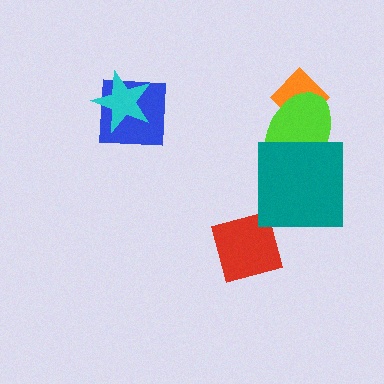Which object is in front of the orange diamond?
The lime ellipse is in front of the orange diamond.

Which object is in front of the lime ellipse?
The teal square is in front of the lime ellipse.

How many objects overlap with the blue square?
1 object overlaps with the blue square.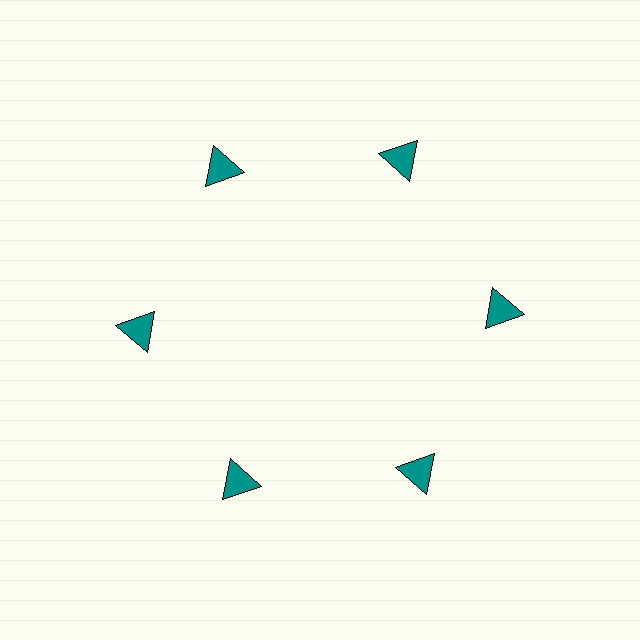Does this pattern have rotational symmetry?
Yes, this pattern has 6-fold rotational symmetry. It looks the same after rotating 60 degrees around the center.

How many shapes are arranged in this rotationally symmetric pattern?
There are 6 shapes, arranged in 6 groups of 1.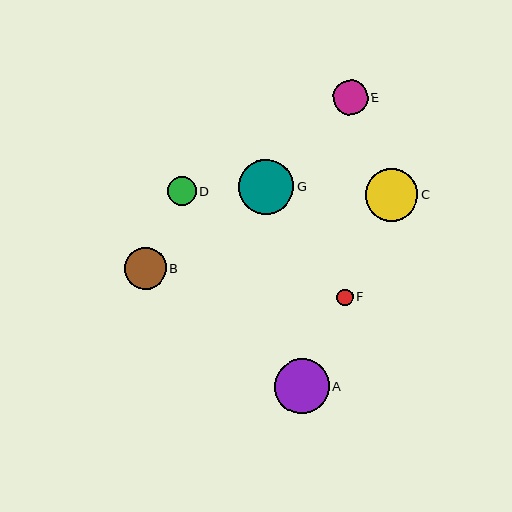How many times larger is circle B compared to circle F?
Circle B is approximately 2.6 times the size of circle F.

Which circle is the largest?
Circle G is the largest with a size of approximately 56 pixels.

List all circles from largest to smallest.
From largest to smallest: G, A, C, B, E, D, F.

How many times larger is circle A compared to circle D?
Circle A is approximately 1.9 times the size of circle D.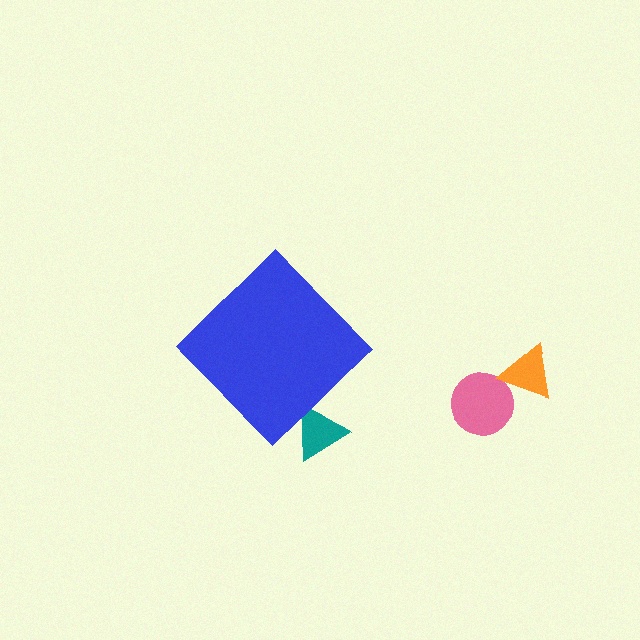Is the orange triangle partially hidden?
No, the orange triangle is fully visible.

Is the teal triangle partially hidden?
Yes, the teal triangle is partially hidden behind the blue diamond.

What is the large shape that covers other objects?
A blue diamond.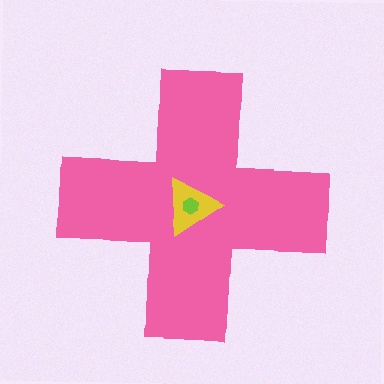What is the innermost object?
The lime hexagon.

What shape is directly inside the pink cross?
The yellow triangle.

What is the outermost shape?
The pink cross.